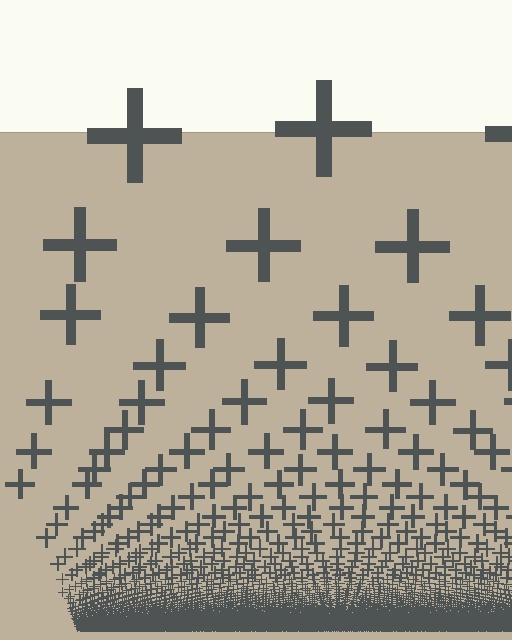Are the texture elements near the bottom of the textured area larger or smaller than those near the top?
Smaller. The gradient is inverted — elements near the bottom are smaller and denser.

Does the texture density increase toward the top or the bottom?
Density increases toward the bottom.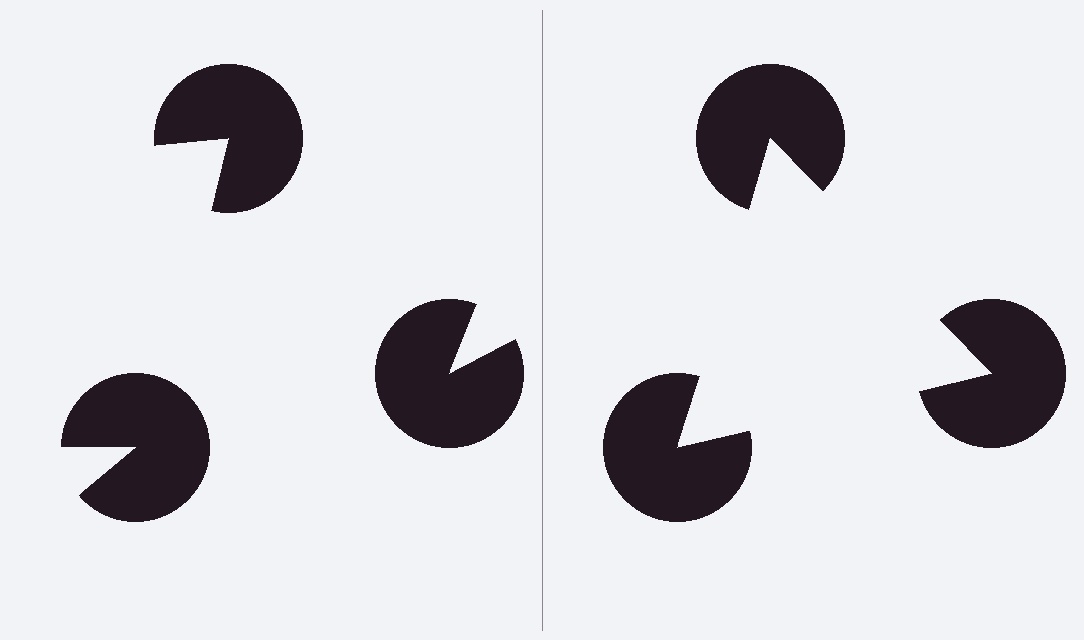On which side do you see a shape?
An illusory triangle appears on the right side. On the left side the wedge cuts are rotated, so no coherent shape forms.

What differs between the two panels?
The pac-man discs are positioned identically on both sides; only the wedge orientations differ. On the right they align to a triangle; on the left they are misaligned.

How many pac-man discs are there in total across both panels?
6 — 3 on each side.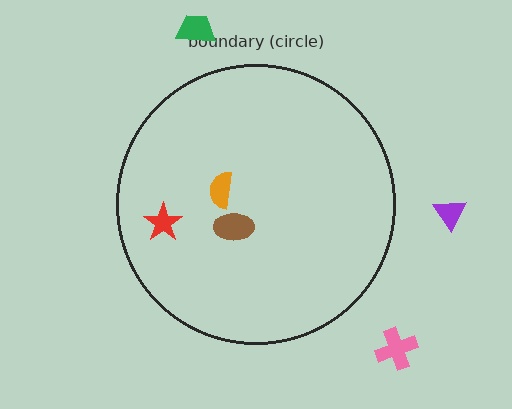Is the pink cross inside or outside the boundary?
Outside.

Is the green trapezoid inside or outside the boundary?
Outside.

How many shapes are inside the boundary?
3 inside, 3 outside.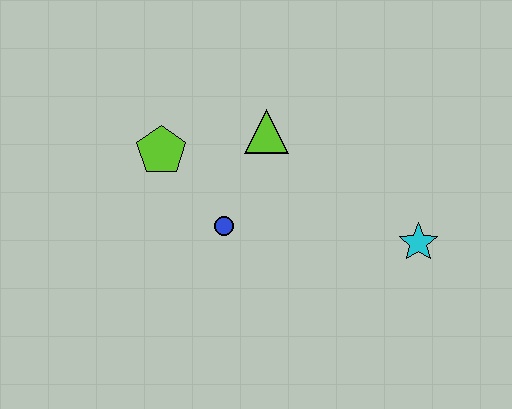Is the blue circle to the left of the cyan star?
Yes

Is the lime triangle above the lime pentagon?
Yes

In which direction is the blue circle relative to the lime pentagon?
The blue circle is below the lime pentagon.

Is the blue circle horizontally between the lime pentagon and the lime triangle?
Yes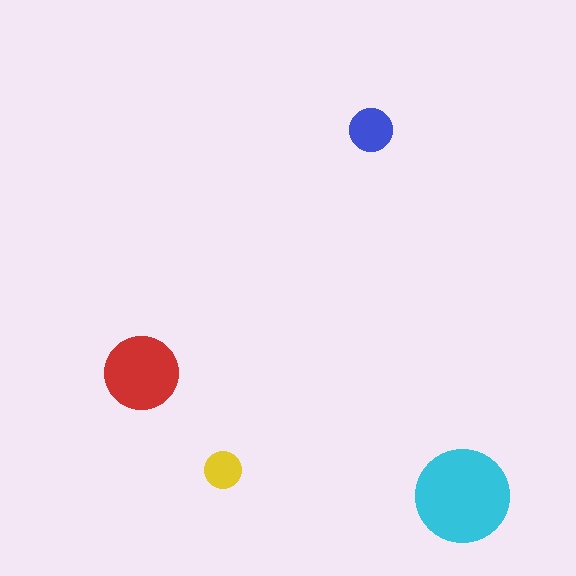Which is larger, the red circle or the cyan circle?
The cyan one.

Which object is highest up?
The blue circle is topmost.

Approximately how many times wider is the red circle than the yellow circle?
About 2 times wider.